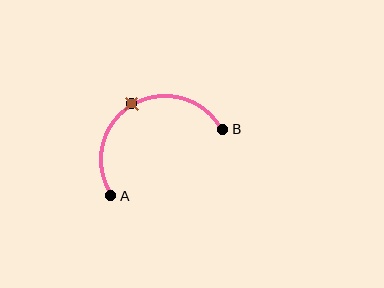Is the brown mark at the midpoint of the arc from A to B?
Yes. The brown mark lies on the arc at equal arc-length from both A and B — it is the arc midpoint.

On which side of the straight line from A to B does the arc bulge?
The arc bulges above the straight line connecting A and B.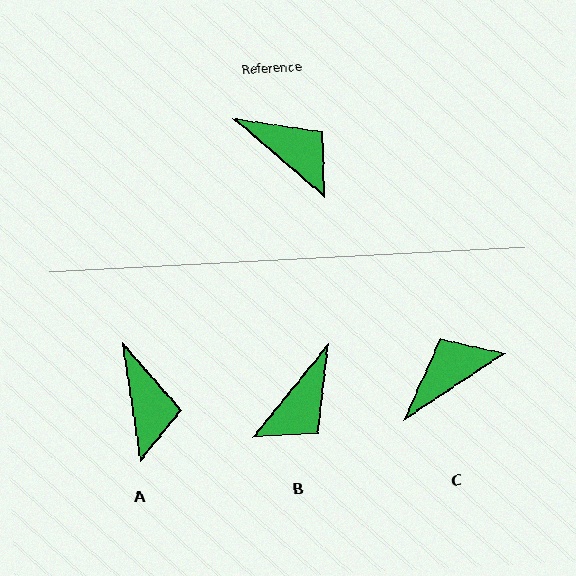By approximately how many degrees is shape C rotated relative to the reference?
Approximately 74 degrees counter-clockwise.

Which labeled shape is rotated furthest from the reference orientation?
B, about 89 degrees away.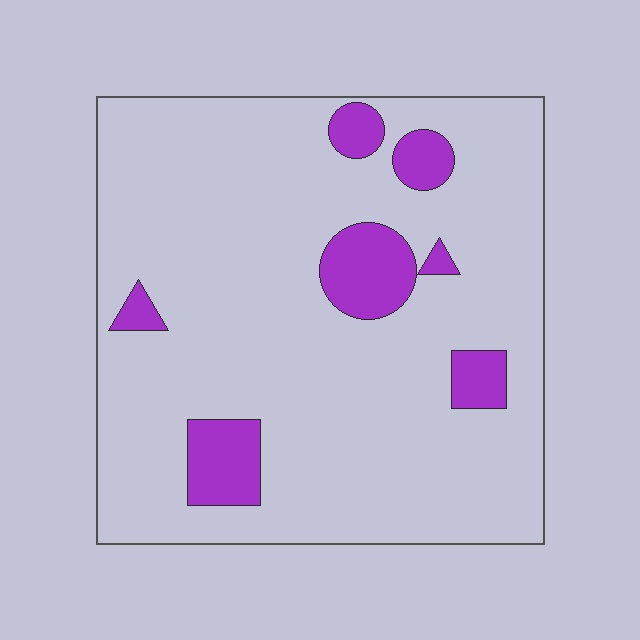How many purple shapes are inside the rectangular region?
7.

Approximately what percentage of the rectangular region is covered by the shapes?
Approximately 15%.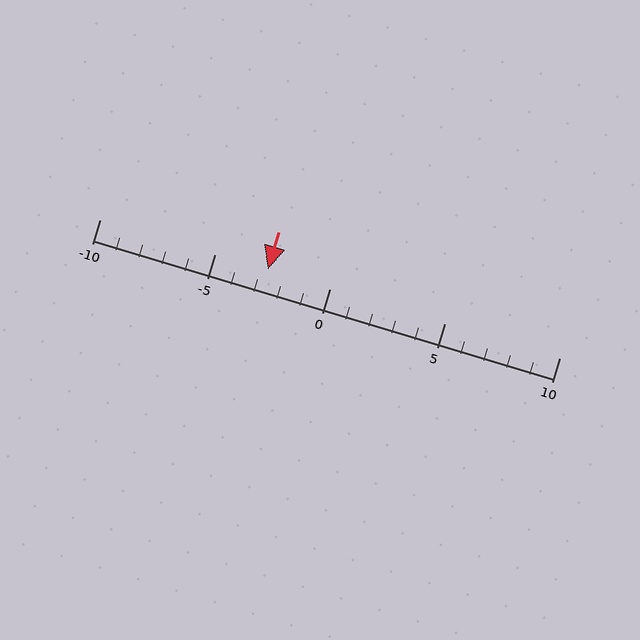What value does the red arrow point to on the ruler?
The red arrow points to approximately -3.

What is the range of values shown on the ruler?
The ruler shows values from -10 to 10.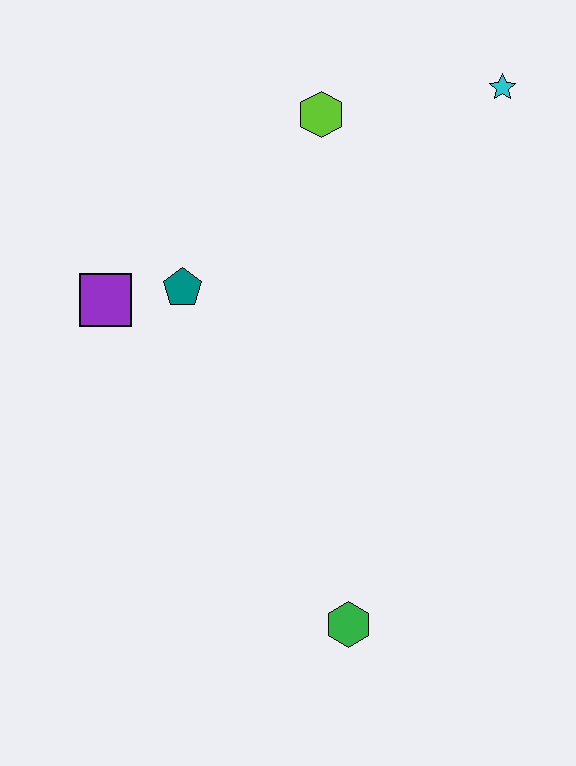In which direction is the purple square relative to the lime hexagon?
The purple square is to the left of the lime hexagon.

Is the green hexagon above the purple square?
No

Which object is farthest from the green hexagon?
The cyan star is farthest from the green hexagon.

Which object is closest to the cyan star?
The lime hexagon is closest to the cyan star.